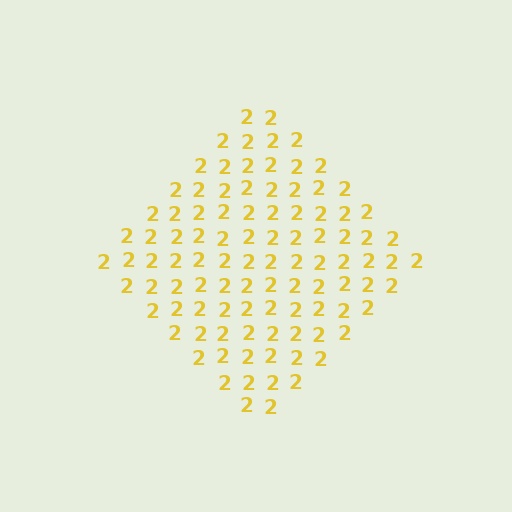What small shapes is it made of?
It is made of small digit 2's.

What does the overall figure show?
The overall figure shows a diamond.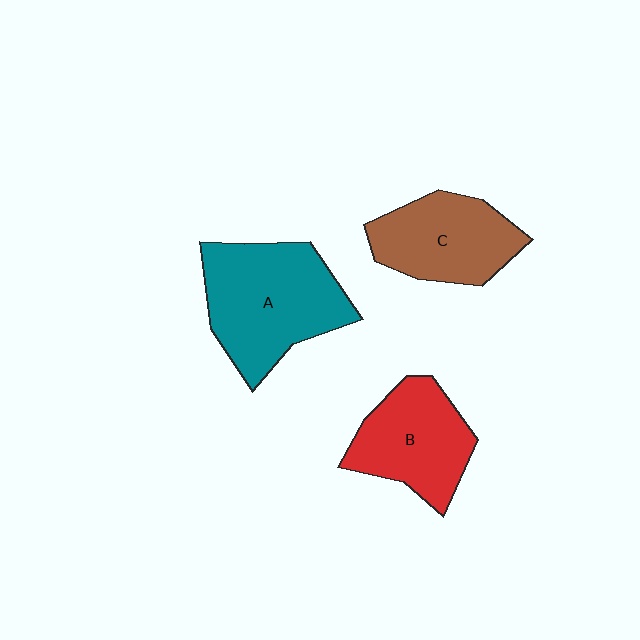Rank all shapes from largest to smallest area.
From largest to smallest: A (teal), B (red), C (brown).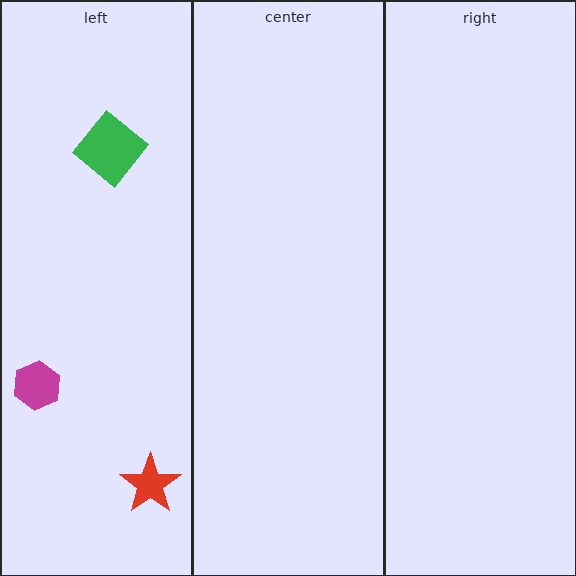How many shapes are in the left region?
3.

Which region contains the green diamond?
The left region.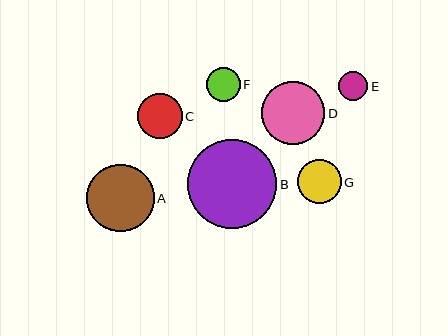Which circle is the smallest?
Circle E is the smallest with a size of approximately 29 pixels.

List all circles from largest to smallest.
From largest to smallest: B, A, D, C, G, F, E.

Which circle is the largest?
Circle B is the largest with a size of approximately 89 pixels.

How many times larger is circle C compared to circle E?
Circle C is approximately 1.6 times the size of circle E.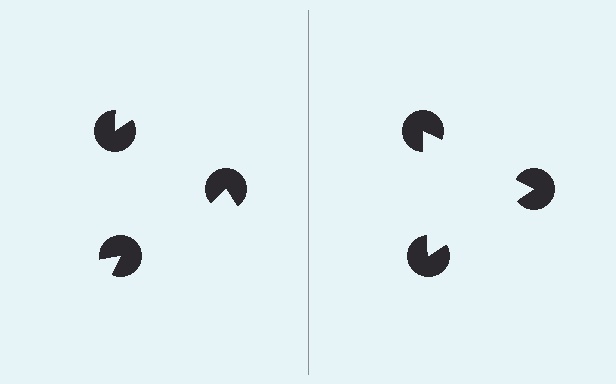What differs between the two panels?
The pac-man discs are positioned identically on both sides; only the wedge orientations differ. On the right they align to a triangle; on the left they are misaligned.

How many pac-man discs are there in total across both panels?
6 — 3 on each side.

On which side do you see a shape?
An illusory triangle appears on the right side. On the left side the wedge cuts are rotated, so no coherent shape forms.